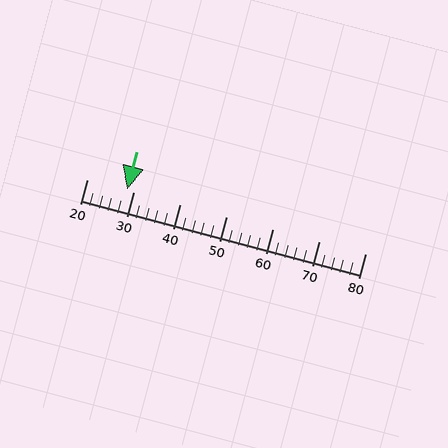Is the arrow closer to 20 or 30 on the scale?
The arrow is closer to 30.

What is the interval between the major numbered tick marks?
The major tick marks are spaced 10 units apart.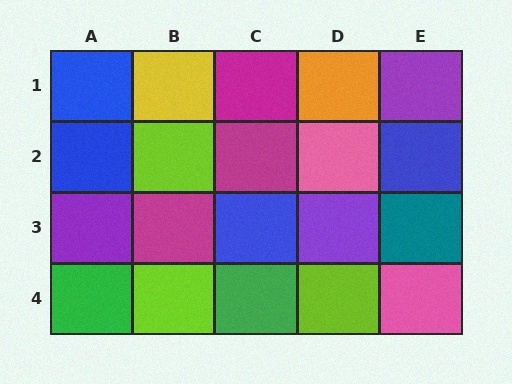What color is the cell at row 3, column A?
Purple.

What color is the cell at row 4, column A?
Green.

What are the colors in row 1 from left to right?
Blue, yellow, magenta, orange, purple.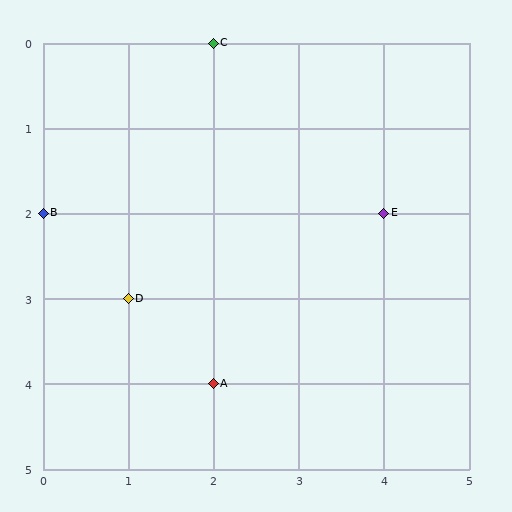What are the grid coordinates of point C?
Point C is at grid coordinates (2, 0).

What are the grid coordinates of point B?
Point B is at grid coordinates (0, 2).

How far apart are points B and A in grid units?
Points B and A are 2 columns and 2 rows apart (about 2.8 grid units diagonally).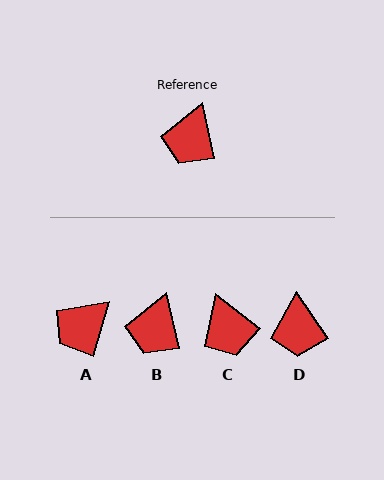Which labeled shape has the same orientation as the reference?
B.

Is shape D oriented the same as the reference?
No, it is off by about 22 degrees.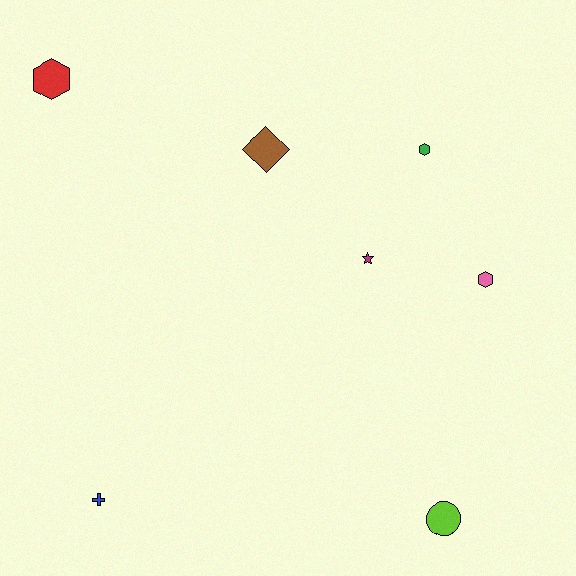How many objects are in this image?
There are 7 objects.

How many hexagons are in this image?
There are 3 hexagons.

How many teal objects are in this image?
There are no teal objects.